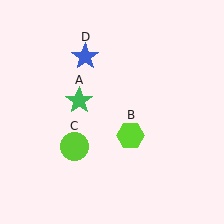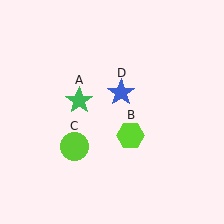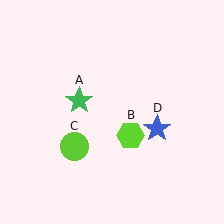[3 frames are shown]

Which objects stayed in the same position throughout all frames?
Green star (object A) and lime hexagon (object B) and lime circle (object C) remained stationary.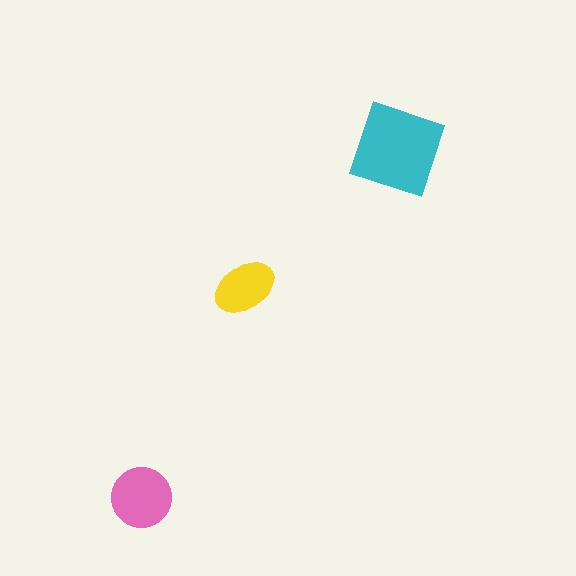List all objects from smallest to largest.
The yellow ellipse, the pink circle, the cyan square.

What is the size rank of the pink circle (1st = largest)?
2nd.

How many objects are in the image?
There are 3 objects in the image.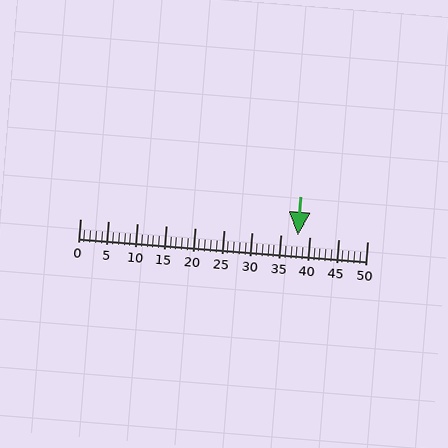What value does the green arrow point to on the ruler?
The green arrow points to approximately 38.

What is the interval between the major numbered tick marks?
The major tick marks are spaced 5 units apart.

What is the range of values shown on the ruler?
The ruler shows values from 0 to 50.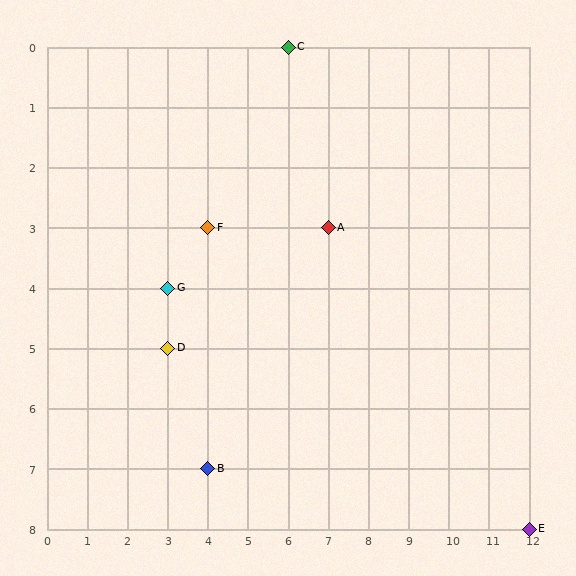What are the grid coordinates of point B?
Point B is at grid coordinates (4, 7).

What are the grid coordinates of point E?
Point E is at grid coordinates (12, 8).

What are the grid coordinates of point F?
Point F is at grid coordinates (4, 3).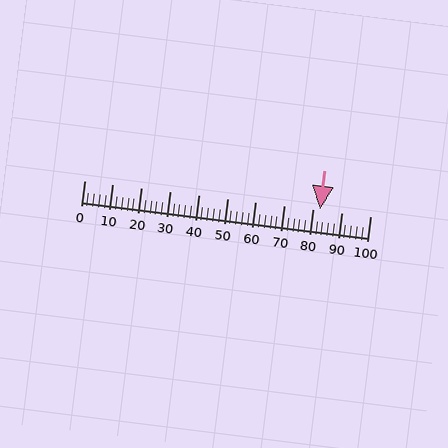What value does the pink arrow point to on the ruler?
The pink arrow points to approximately 82.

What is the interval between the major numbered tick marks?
The major tick marks are spaced 10 units apart.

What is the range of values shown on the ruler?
The ruler shows values from 0 to 100.